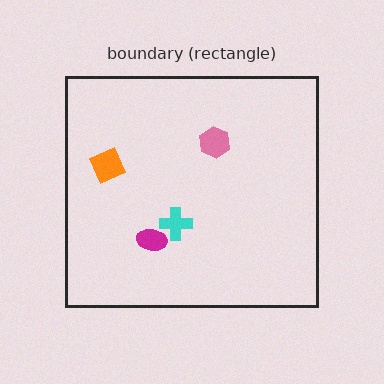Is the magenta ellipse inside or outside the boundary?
Inside.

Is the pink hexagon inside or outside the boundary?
Inside.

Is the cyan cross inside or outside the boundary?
Inside.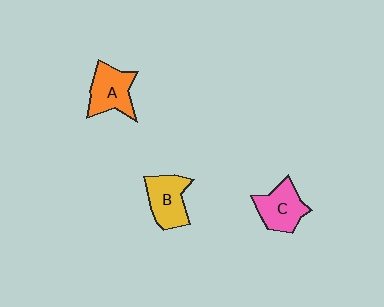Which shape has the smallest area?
Shape C (pink).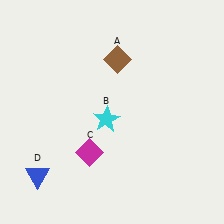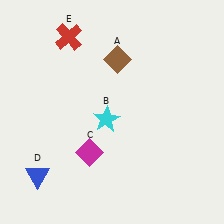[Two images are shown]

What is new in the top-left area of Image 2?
A red cross (E) was added in the top-left area of Image 2.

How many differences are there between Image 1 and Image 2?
There is 1 difference between the two images.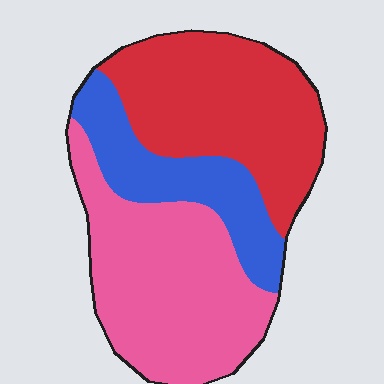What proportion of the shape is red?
Red takes up about three eighths (3/8) of the shape.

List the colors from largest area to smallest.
From largest to smallest: pink, red, blue.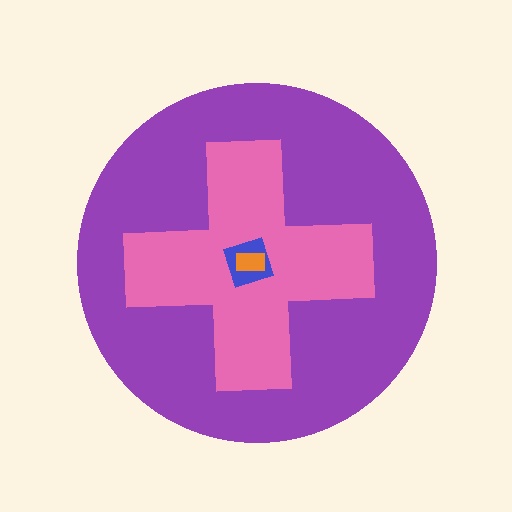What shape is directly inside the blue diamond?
The orange rectangle.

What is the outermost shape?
The purple circle.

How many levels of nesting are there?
4.